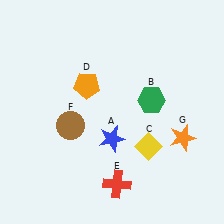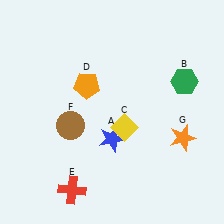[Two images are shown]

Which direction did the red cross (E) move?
The red cross (E) moved left.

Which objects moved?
The objects that moved are: the green hexagon (B), the yellow diamond (C), the red cross (E).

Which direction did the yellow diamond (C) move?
The yellow diamond (C) moved left.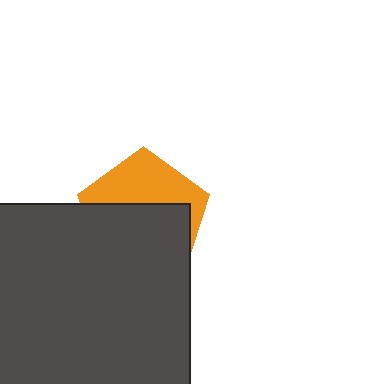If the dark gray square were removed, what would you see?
You would see the complete orange pentagon.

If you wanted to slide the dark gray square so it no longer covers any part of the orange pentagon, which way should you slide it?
Slide it down — that is the most direct way to separate the two shapes.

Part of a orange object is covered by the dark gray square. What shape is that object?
It is a pentagon.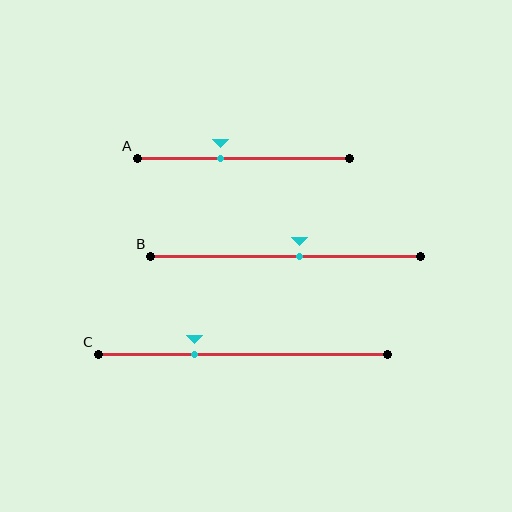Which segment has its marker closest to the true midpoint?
Segment B has its marker closest to the true midpoint.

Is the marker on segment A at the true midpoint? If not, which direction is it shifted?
No, the marker on segment A is shifted to the left by about 11% of the segment length.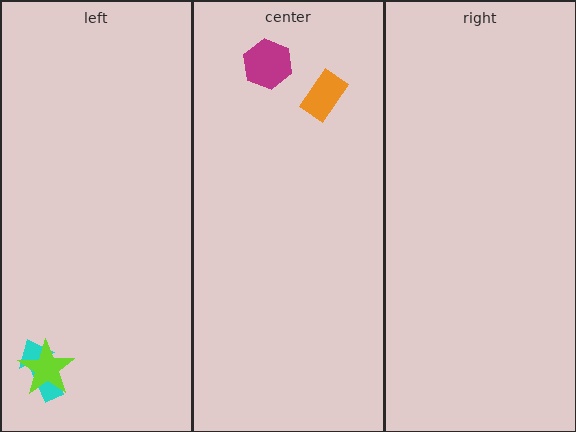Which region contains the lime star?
The left region.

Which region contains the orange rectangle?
The center region.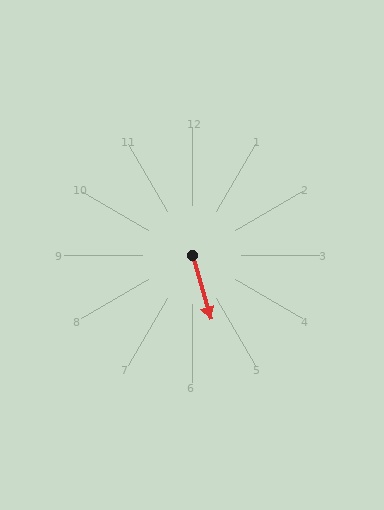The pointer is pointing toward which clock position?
Roughly 5 o'clock.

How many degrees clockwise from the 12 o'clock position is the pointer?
Approximately 164 degrees.